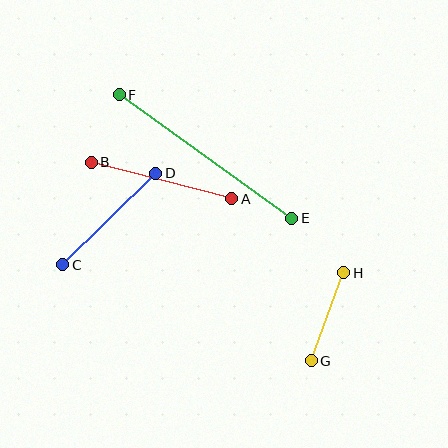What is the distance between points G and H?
The distance is approximately 93 pixels.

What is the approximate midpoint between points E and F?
The midpoint is at approximately (205, 156) pixels.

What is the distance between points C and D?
The distance is approximately 131 pixels.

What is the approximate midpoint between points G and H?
The midpoint is at approximately (328, 317) pixels.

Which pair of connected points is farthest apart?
Points E and F are farthest apart.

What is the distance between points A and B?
The distance is approximately 145 pixels.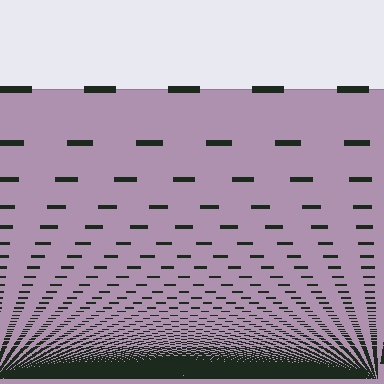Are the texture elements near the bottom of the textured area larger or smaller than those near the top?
Smaller. The gradient is inverted — elements near the bottom are smaller and denser.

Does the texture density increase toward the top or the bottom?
Density increases toward the bottom.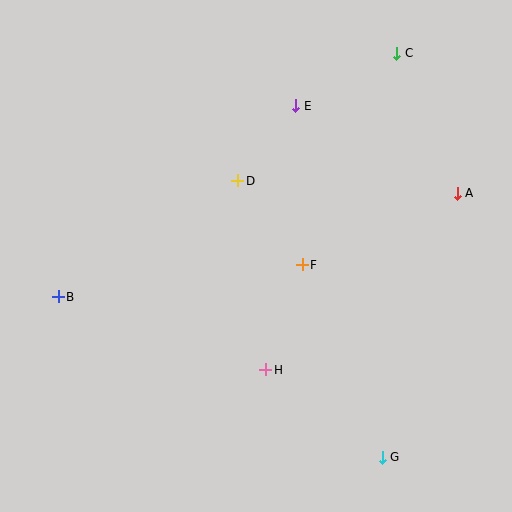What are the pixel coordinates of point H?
Point H is at (266, 370).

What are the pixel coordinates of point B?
Point B is at (58, 297).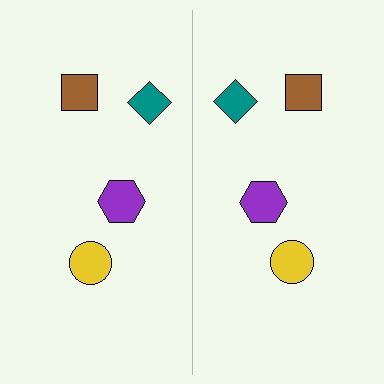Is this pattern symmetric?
Yes, this pattern has bilateral (reflection) symmetry.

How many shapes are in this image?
There are 8 shapes in this image.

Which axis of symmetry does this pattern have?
The pattern has a vertical axis of symmetry running through the center of the image.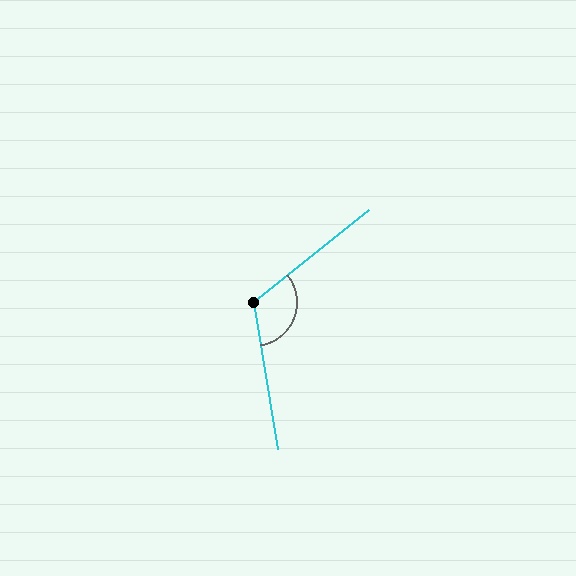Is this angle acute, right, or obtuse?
It is obtuse.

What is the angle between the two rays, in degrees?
Approximately 119 degrees.